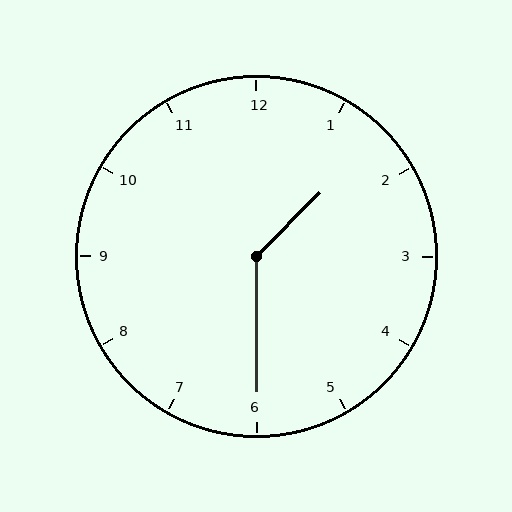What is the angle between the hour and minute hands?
Approximately 135 degrees.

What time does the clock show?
1:30.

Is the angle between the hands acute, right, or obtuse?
It is obtuse.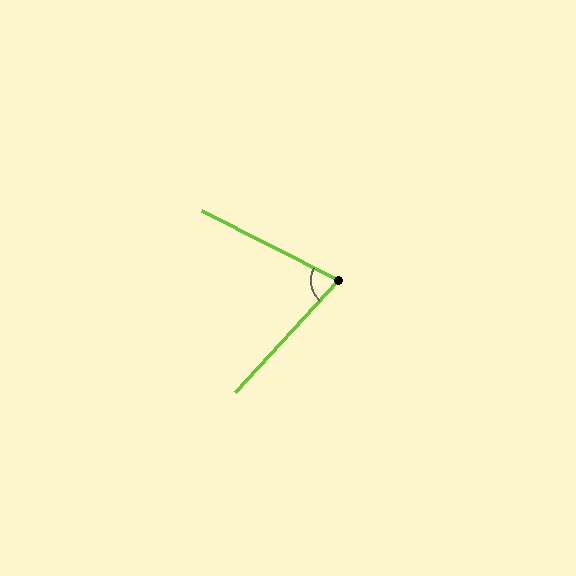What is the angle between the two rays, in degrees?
Approximately 74 degrees.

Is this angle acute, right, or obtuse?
It is acute.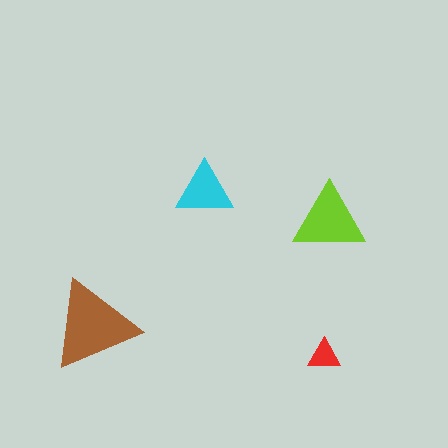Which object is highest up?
The cyan triangle is topmost.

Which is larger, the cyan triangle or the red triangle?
The cyan one.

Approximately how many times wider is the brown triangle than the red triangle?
About 2.5 times wider.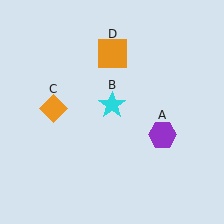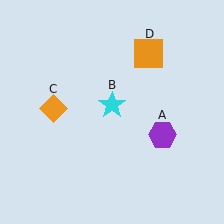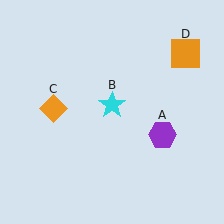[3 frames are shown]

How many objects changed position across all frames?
1 object changed position: orange square (object D).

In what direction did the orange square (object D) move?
The orange square (object D) moved right.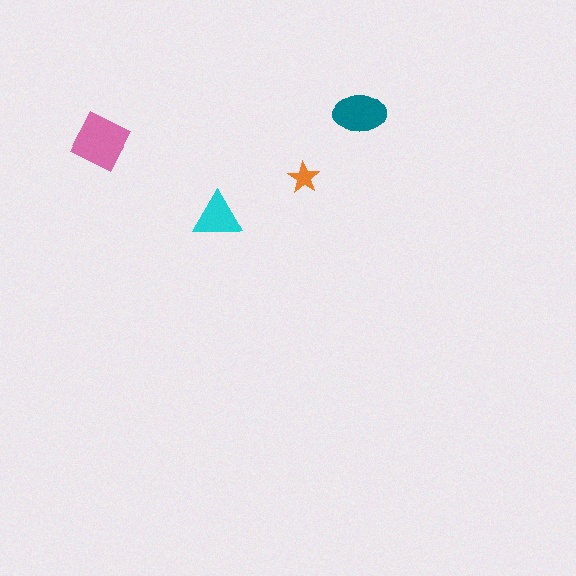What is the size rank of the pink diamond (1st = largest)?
1st.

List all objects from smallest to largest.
The orange star, the cyan triangle, the teal ellipse, the pink diamond.